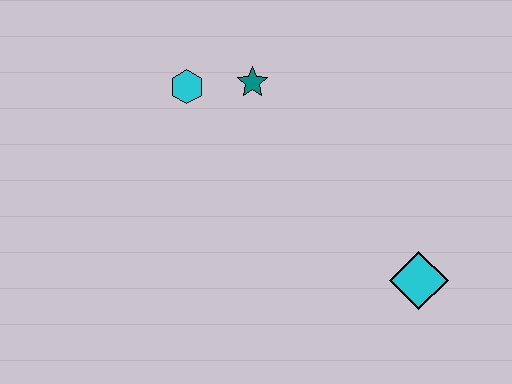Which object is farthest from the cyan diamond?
The cyan hexagon is farthest from the cyan diamond.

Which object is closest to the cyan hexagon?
The teal star is closest to the cyan hexagon.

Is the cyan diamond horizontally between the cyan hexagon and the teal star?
No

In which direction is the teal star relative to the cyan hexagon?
The teal star is to the right of the cyan hexagon.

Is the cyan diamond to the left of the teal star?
No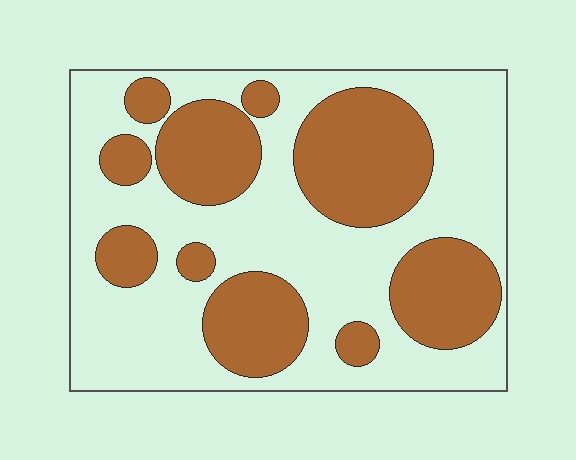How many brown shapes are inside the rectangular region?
10.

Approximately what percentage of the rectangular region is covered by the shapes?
Approximately 40%.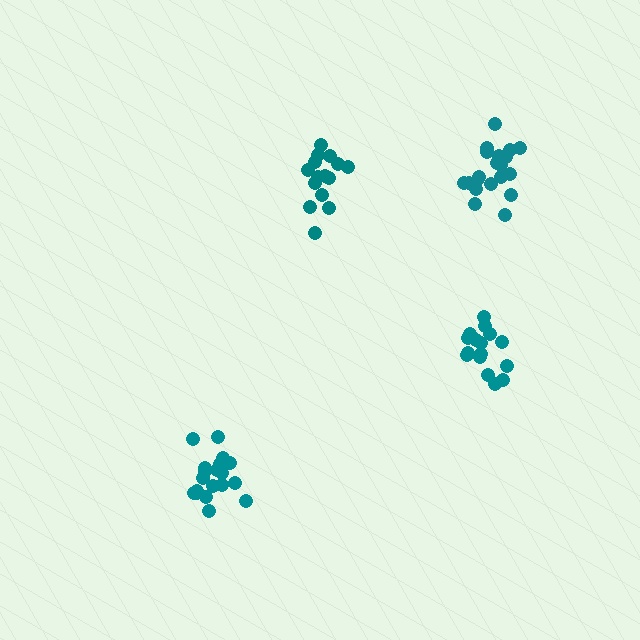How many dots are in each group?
Group 1: 20 dots, Group 2: 15 dots, Group 3: 20 dots, Group 4: 16 dots (71 total).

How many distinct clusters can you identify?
There are 4 distinct clusters.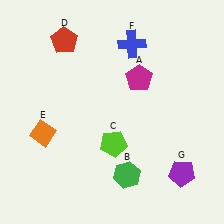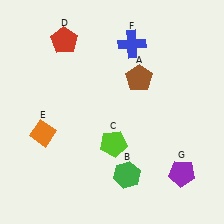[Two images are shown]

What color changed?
The pentagon (A) changed from magenta in Image 1 to brown in Image 2.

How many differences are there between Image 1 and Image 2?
There is 1 difference between the two images.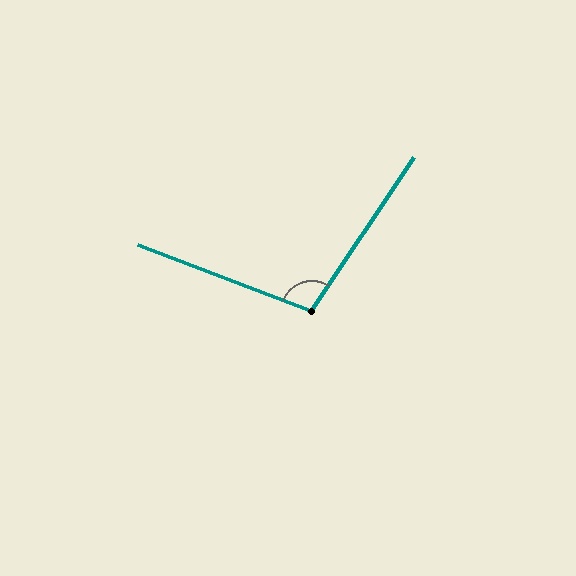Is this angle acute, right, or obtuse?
It is obtuse.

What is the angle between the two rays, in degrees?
Approximately 103 degrees.